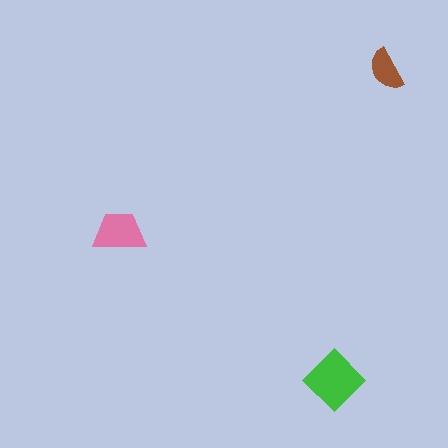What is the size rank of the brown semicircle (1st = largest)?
3rd.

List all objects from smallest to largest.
The brown semicircle, the pink trapezoid, the green diamond.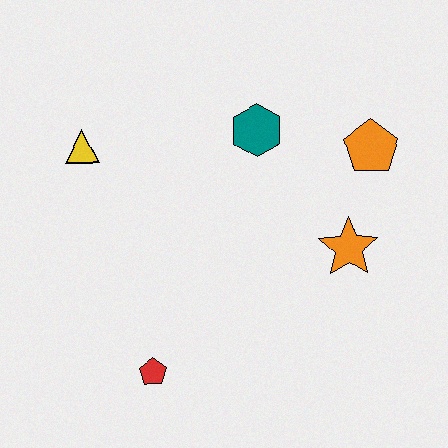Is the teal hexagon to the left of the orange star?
Yes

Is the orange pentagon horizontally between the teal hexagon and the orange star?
No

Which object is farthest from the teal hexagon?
The red pentagon is farthest from the teal hexagon.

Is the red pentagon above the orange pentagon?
No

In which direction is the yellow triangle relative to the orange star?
The yellow triangle is to the left of the orange star.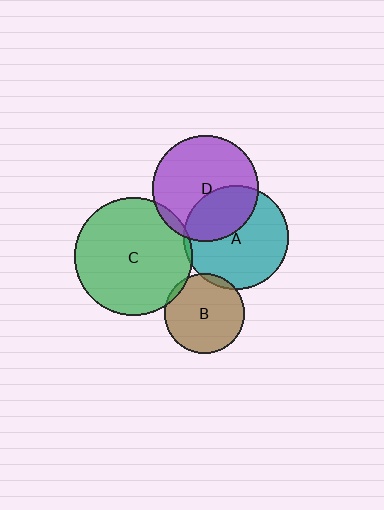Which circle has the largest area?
Circle C (green).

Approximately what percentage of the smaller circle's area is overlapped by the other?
Approximately 5%.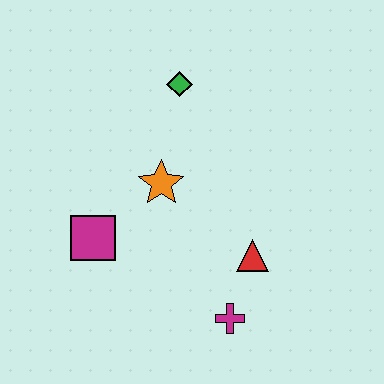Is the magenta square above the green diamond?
No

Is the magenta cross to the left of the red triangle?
Yes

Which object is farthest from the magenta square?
The green diamond is farthest from the magenta square.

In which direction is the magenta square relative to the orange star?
The magenta square is to the left of the orange star.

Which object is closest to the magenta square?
The orange star is closest to the magenta square.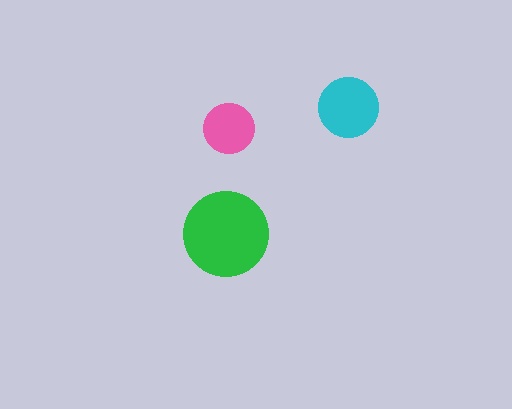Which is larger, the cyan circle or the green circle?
The green one.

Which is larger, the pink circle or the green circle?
The green one.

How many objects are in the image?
There are 3 objects in the image.